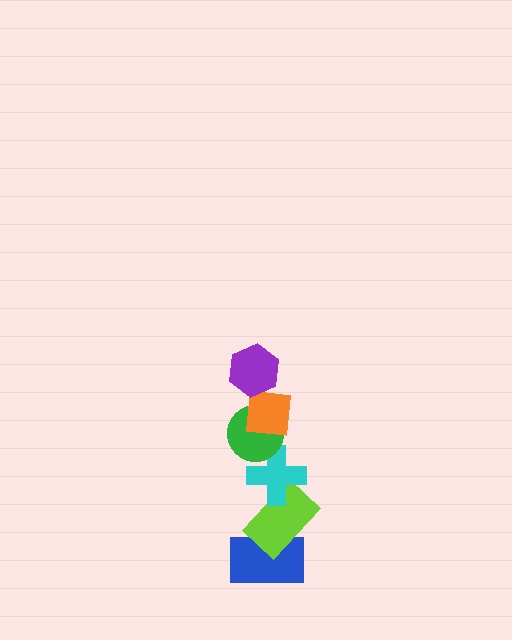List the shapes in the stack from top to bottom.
From top to bottom: the purple hexagon, the orange square, the green circle, the cyan cross, the lime rectangle, the blue rectangle.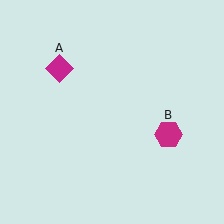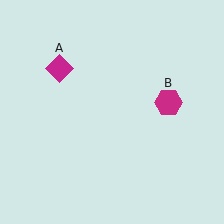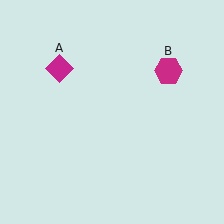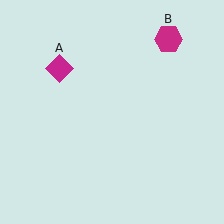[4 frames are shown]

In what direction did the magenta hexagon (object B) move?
The magenta hexagon (object B) moved up.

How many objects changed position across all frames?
1 object changed position: magenta hexagon (object B).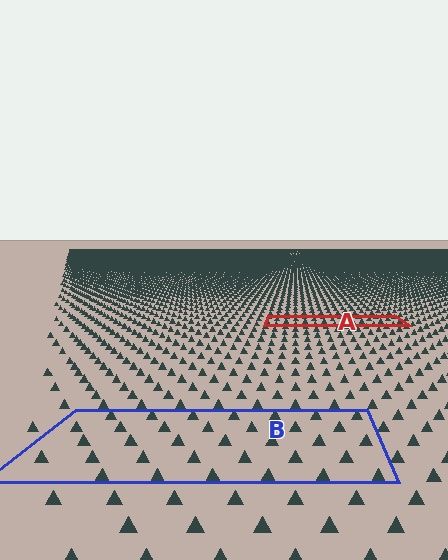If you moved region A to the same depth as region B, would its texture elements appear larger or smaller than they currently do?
They would appear larger. At a closer depth, the same texture elements are projected at a bigger on-screen size.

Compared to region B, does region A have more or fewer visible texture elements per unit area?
Region A has more texture elements per unit area — they are packed more densely because it is farther away.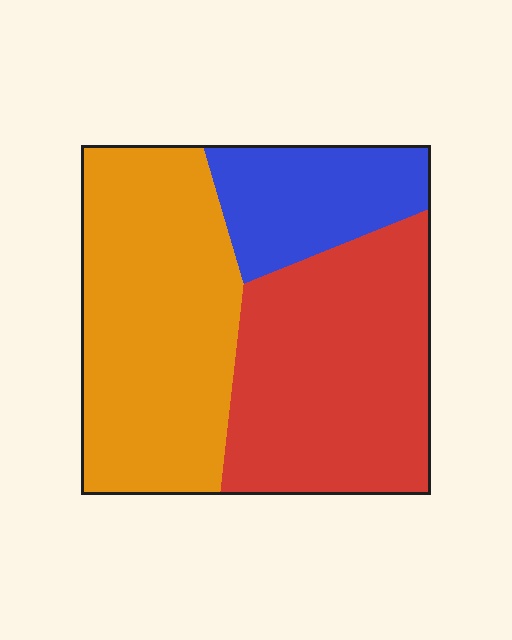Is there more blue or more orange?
Orange.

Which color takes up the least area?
Blue, at roughly 20%.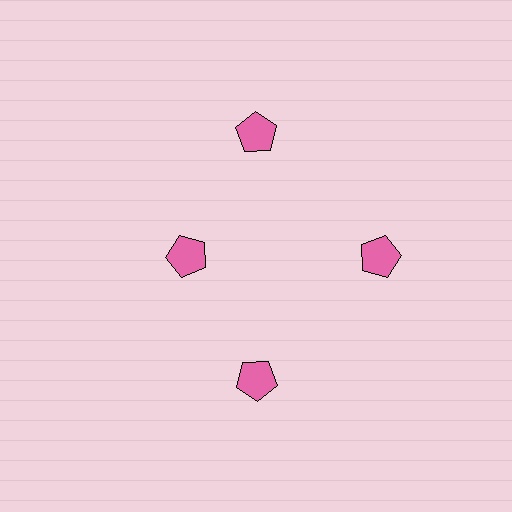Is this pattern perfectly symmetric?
No. The 4 pink pentagons are arranged in a ring, but one element near the 9 o'clock position is pulled inward toward the center, breaking the 4-fold rotational symmetry.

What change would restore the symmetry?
The symmetry would be restored by moving it outward, back onto the ring so that all 4 pentagons sit at equal angles and equal distance from the center.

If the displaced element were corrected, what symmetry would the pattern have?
It would have 4-fold rotational symmetry — the pattern would map onto itself every 90 degrees.